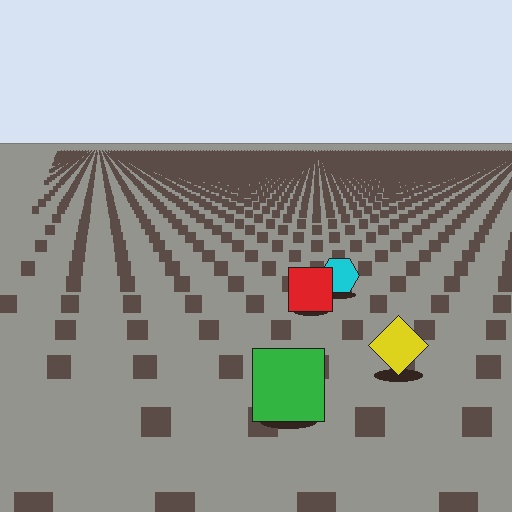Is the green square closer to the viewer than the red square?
Yes. The green square is closer — you can tell from the texture gradient: the ground texture is coarser near it.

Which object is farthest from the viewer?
The cyan hexagon is farthest from the viewer. It appears smaller and the ground texture around it is denser.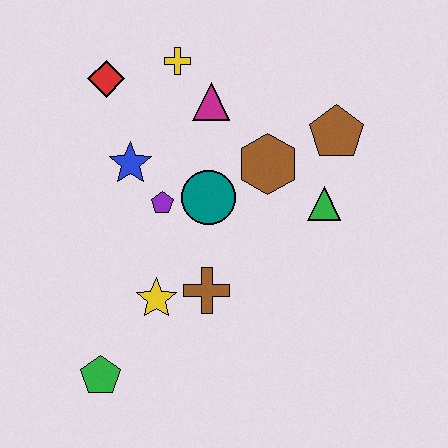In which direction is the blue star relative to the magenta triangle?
The blue star is to the left of the magenta triangle.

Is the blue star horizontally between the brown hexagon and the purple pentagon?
No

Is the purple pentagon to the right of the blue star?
Yes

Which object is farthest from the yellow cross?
The green pentagon is farthest from the yellow cross.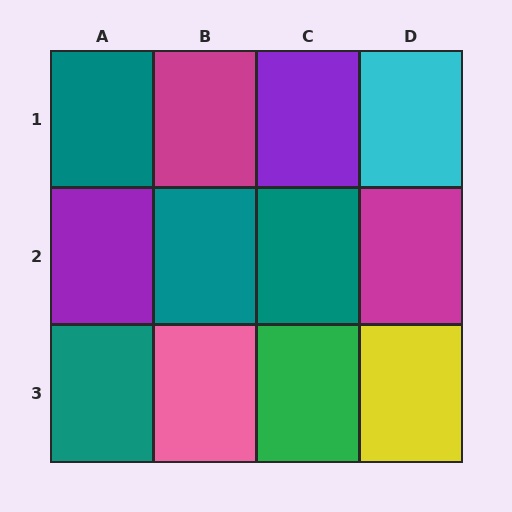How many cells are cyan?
1 cell is cyan.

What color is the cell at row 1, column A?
Teal.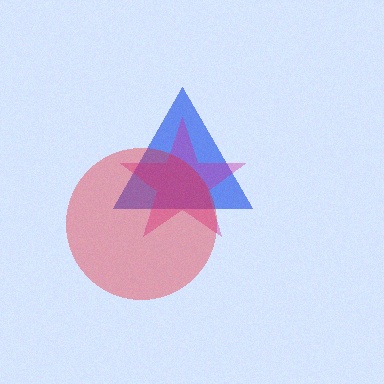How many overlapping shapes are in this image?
There are 3 overlapping shapes in the image.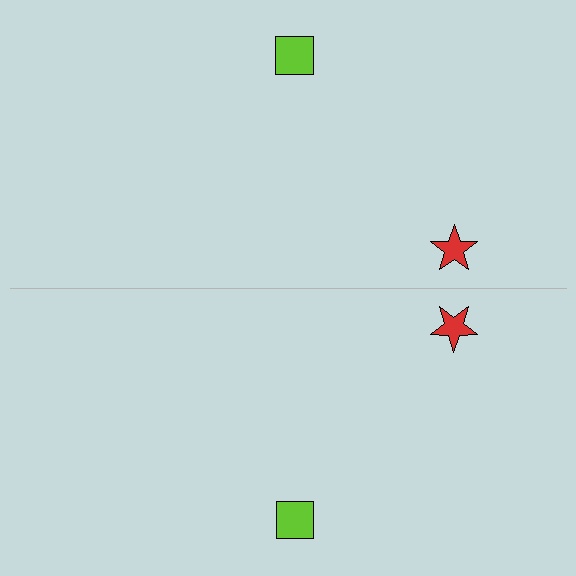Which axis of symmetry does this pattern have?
The pattern has a horizontal axis of symmetry running through the center of the image.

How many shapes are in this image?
There are 4 shapes in this image.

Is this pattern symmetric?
Yes, this pattern has bilateral (reflection) symmetry.